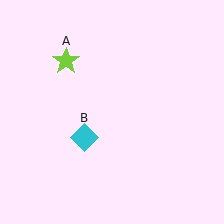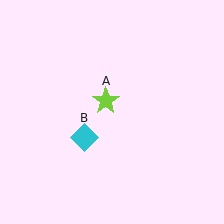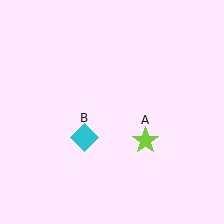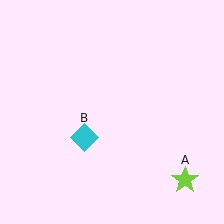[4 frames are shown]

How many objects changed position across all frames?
1 object changed position: lime star (object A).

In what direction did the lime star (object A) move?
The lime star (object A) moved down and to the right.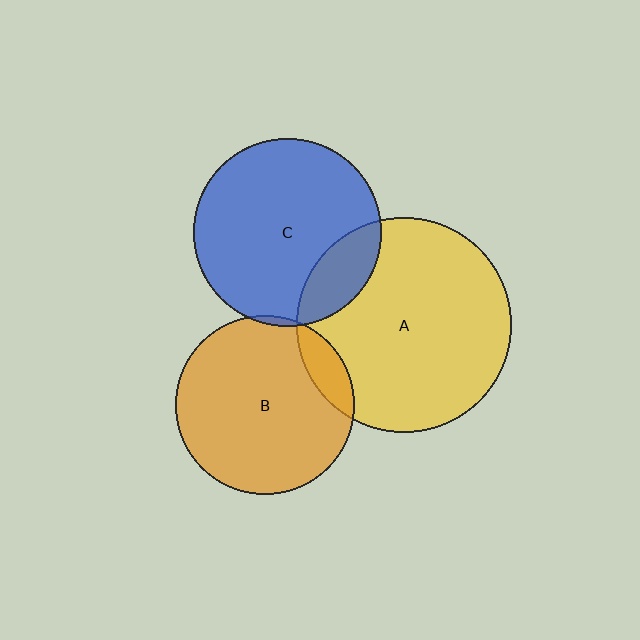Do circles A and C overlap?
Yes.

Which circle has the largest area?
Circle A (yellow).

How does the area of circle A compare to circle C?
Approximately 1.3 times.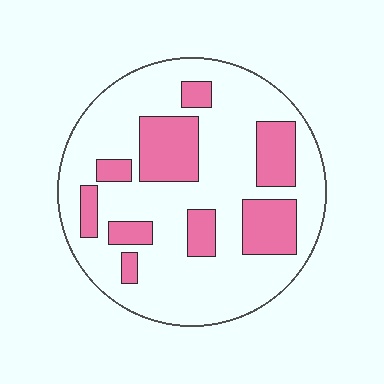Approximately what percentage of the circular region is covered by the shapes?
Approximately 25%.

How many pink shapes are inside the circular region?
9.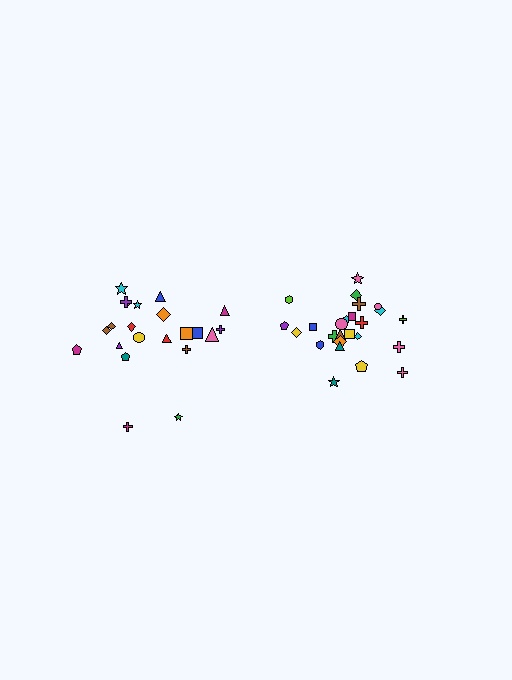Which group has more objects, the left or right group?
The right group.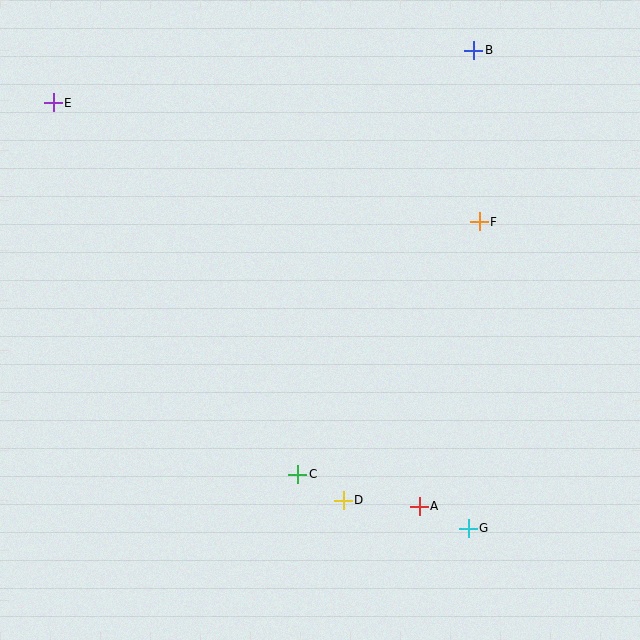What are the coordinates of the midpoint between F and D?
The midpoint between F and D is at (411, 361).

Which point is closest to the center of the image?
Point C at (298, 474) is closest to the center.